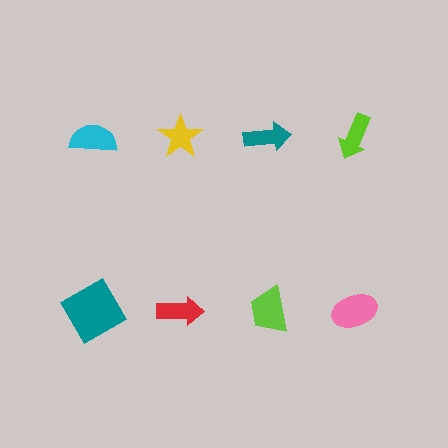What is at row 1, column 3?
A teal arrow.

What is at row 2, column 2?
A red arrow.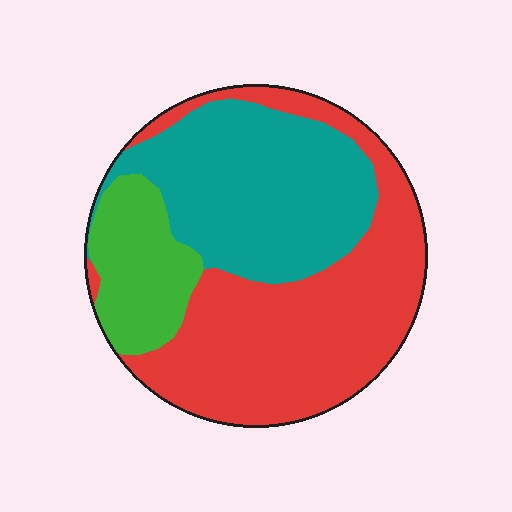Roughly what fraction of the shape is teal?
Teal takes up about three eighths (3/8) of the shape.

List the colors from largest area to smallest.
From largest to smallest: red, teal, green.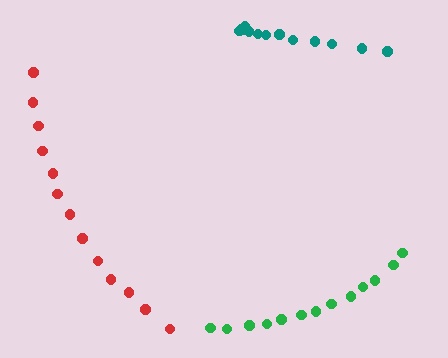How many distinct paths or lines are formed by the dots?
There are 3 distinct paths.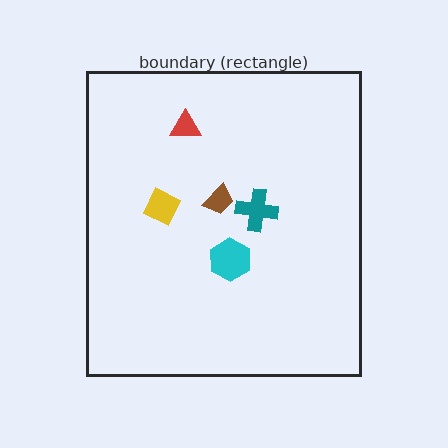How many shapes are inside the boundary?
5 inside, 0 outside.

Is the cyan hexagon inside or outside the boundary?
Inside.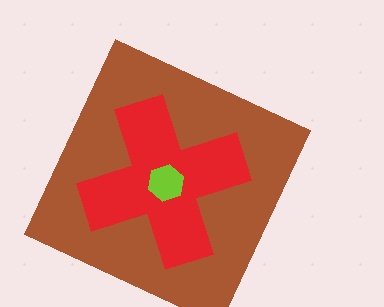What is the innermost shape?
The lime hexagon.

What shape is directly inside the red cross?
The lime hexagon.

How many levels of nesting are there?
3.